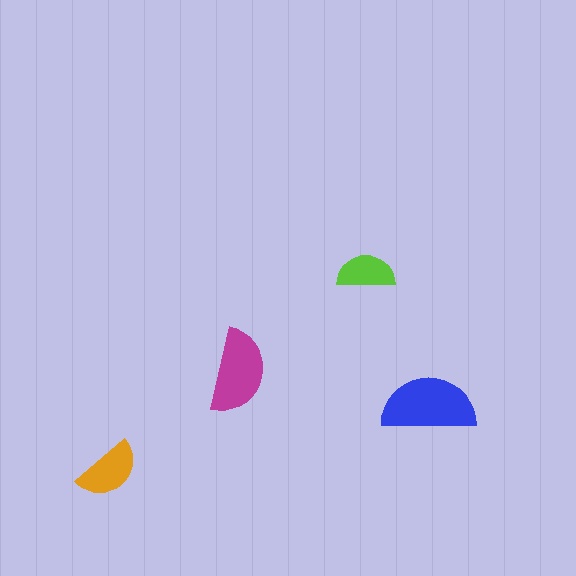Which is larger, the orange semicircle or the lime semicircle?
The orange one.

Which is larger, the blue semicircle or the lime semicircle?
The blue one.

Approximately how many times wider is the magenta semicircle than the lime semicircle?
About 1.5 times wider.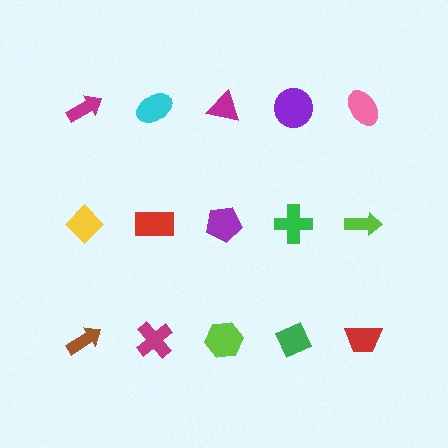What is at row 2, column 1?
A yellow diamond.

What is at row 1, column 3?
A magenta triangle.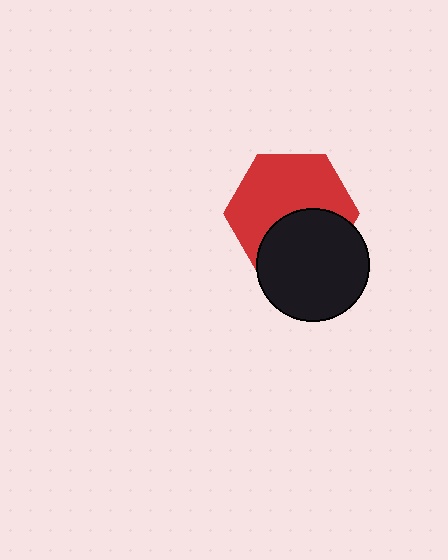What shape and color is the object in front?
The object in front is a black circle.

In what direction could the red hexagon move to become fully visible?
The red hexagon could move up. That would shift it out from behind the black circle entirely.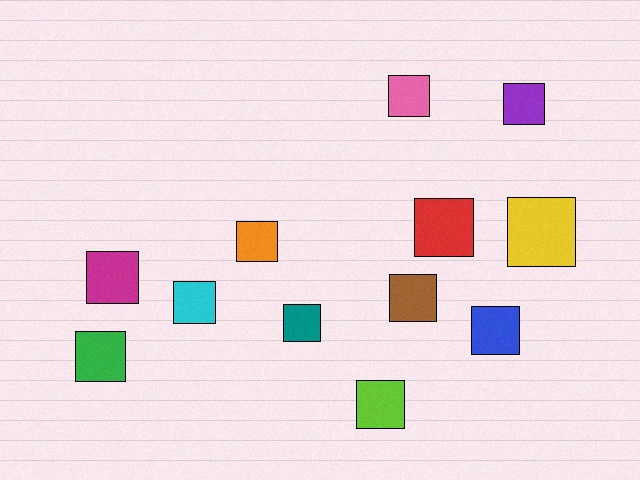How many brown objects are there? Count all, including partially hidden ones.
There is 1 brown object.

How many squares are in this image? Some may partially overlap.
There are 12 squares.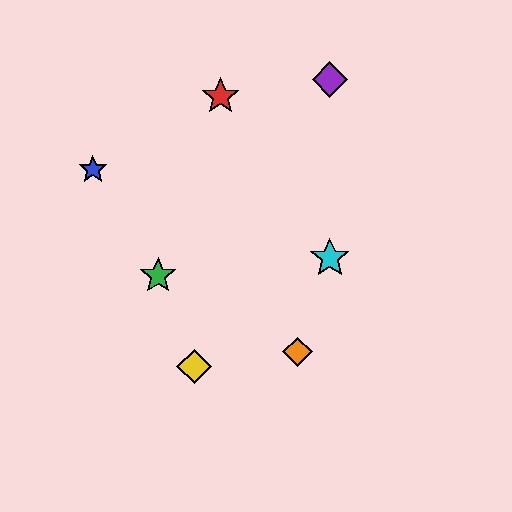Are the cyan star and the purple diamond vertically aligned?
Yes, both are at x≈330.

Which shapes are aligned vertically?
The purple diamond, the cyan star are aligned vertically.